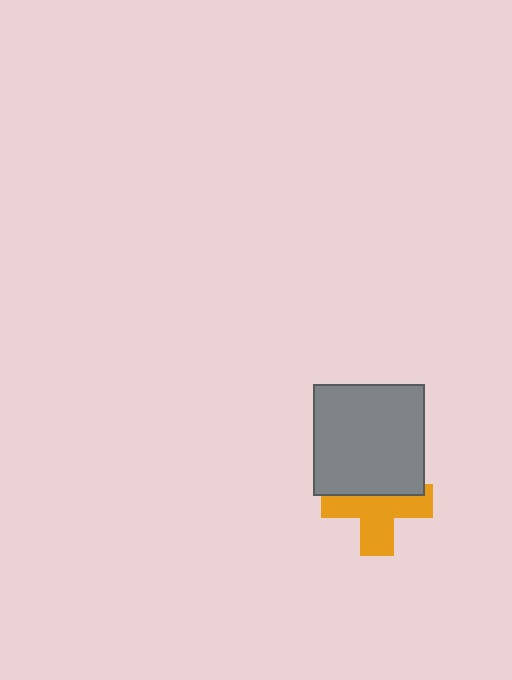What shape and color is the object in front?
The object in front is a gray square.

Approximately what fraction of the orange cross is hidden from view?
Roughly 40% of the orange cross is hidden behind the gray square.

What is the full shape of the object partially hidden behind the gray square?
The partially hidden object is an orange cross.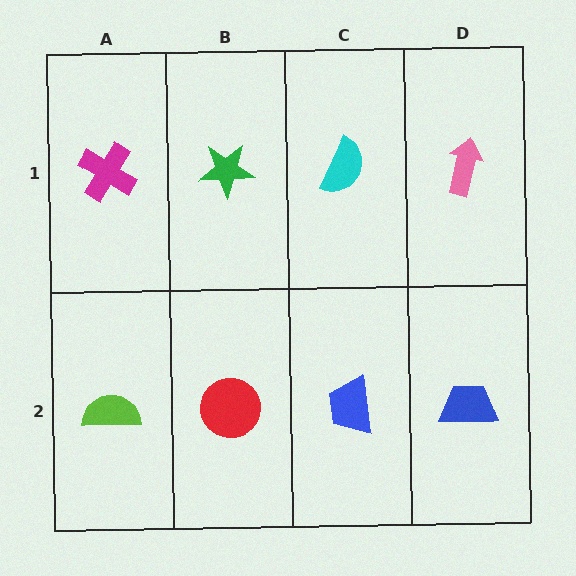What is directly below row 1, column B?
A red circle.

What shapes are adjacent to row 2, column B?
A green star (row 1, column B), a lime semicircle (row 2, column A), a blue trapezoid (row 2, column C).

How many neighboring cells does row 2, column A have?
2.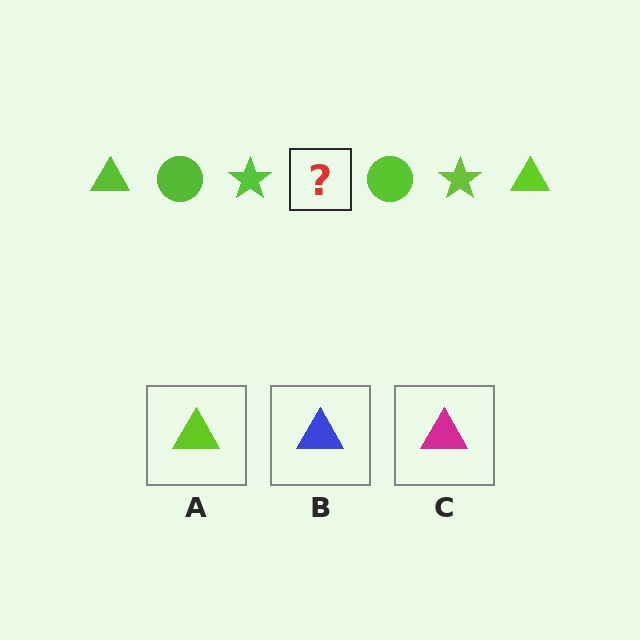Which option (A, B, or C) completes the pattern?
A.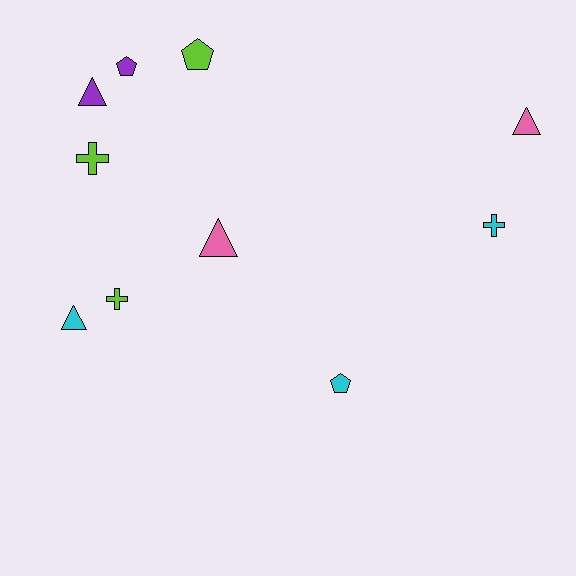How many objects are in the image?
There are 10 objects.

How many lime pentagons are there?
There is 1 lime pentagon.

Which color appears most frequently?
Cyan, with 3 objects.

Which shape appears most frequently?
Triangle, with 4 objects.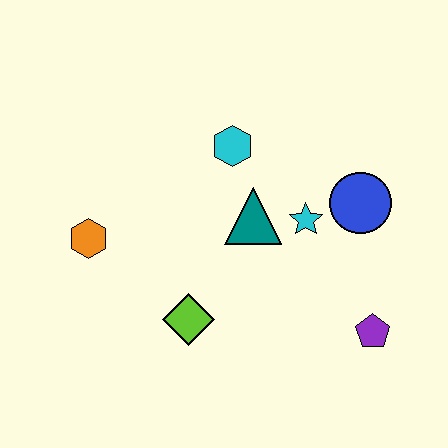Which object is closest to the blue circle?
The cyan star is closest to the blue circle.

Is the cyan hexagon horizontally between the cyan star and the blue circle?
No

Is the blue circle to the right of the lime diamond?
Yes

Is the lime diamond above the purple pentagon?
Yes